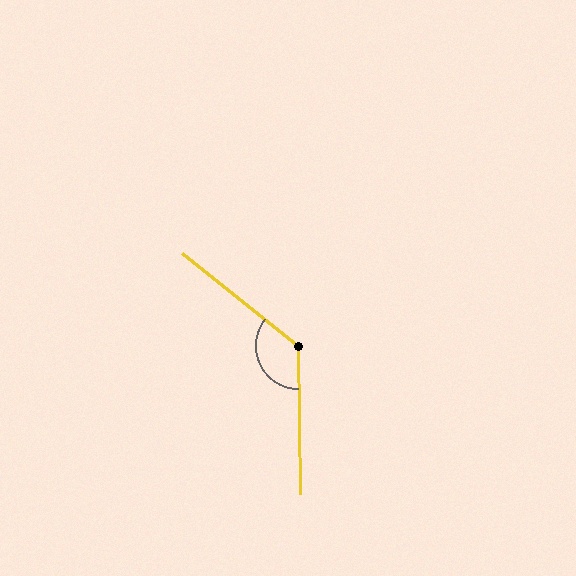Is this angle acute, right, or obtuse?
It is obtuse.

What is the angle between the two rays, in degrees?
Approximately 129 degrees.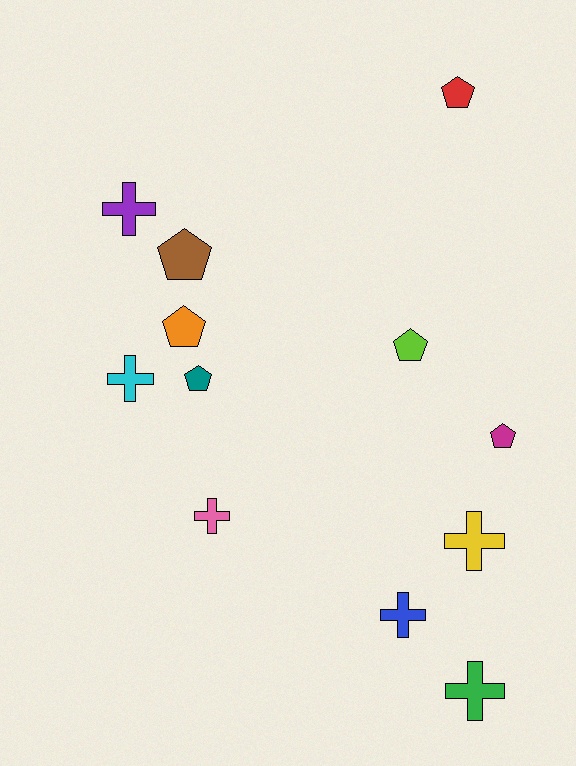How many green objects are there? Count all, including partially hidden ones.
There is 1 green object.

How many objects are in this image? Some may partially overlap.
There are 12 objects.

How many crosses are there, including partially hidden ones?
There are 6 crosses.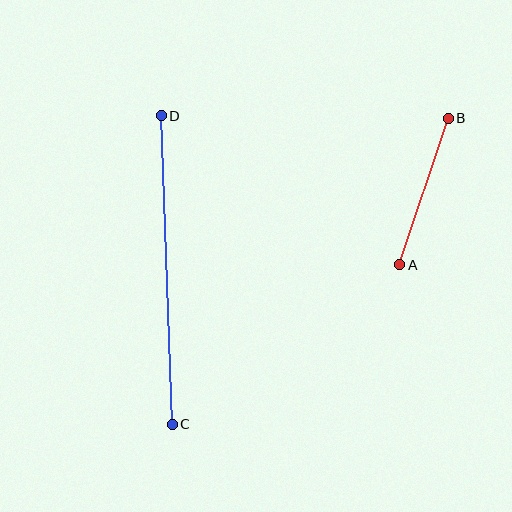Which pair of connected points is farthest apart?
Points C and D are farthest apart.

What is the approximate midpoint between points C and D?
The midpoint is at approximately (167, 270) pixels.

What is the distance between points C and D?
The distance is approximately 309 pixels.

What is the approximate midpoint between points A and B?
The midpoint is at approximately (424, 191) pixels.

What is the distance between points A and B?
The distance is approximately 154 pixels.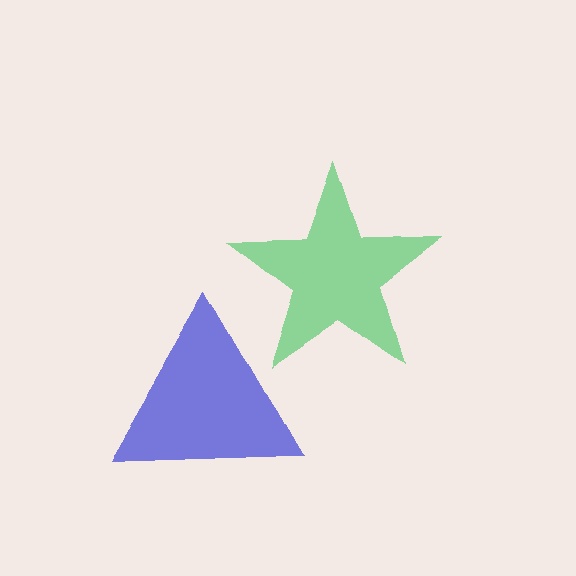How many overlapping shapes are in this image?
There are 2 overlapping shapes in the image.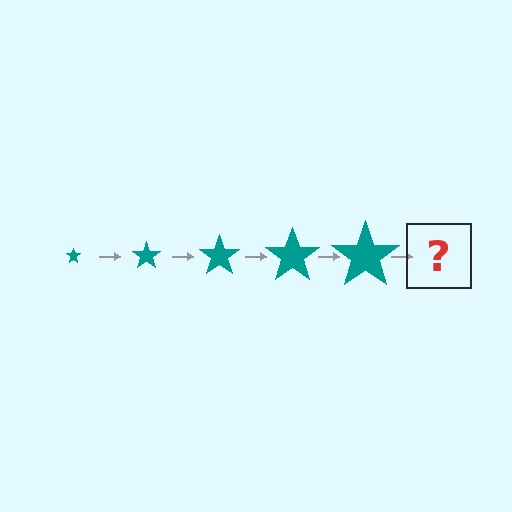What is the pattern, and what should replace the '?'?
The pattern is that the star gets progressively larger each step. The '?' should be a teal star, larger than the previous one.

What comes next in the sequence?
The next element should be a teal star, larger than the previous one.